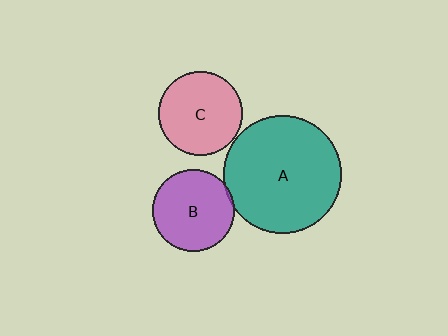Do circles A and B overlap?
Yes.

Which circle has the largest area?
Circle A (teal).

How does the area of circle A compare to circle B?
Approximately 2.1 times.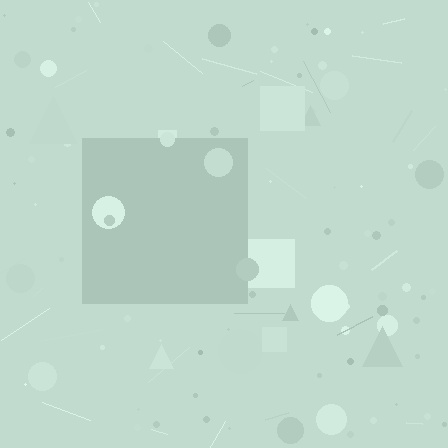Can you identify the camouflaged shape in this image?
The camouflaged shape is a square.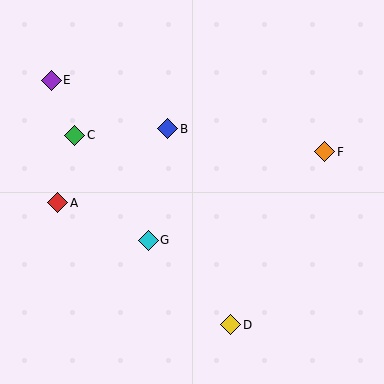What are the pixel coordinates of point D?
Point D is at (231, 325).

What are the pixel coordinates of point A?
Point A is at (58, 203).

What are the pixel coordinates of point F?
Point F is at (325, 152).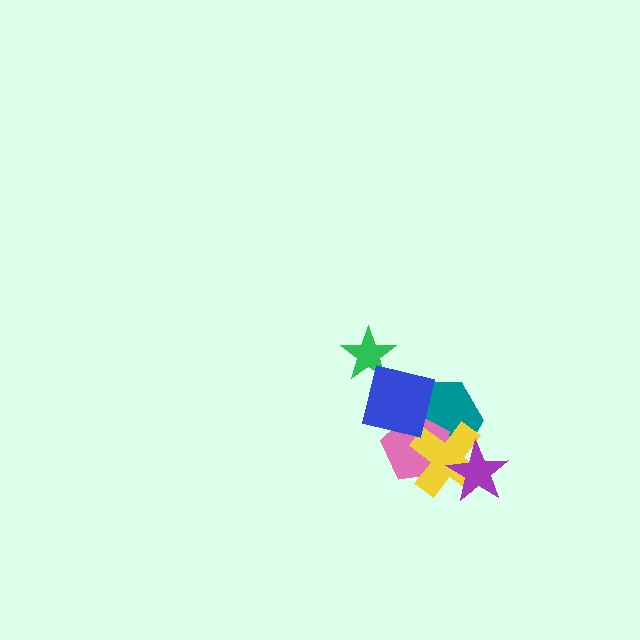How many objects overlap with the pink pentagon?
3 objects overlap with the pink pentagon.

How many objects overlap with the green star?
1 object overlaps with the green star.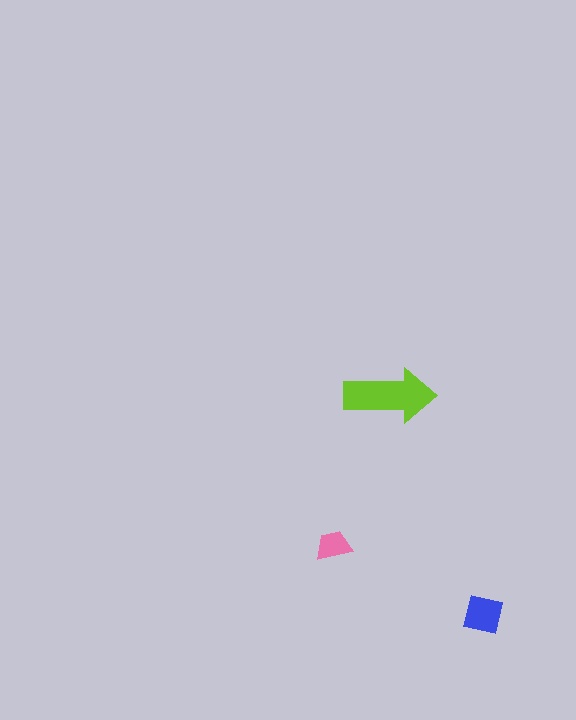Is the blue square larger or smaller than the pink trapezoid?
Larger.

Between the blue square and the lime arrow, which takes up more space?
The lime arrow.